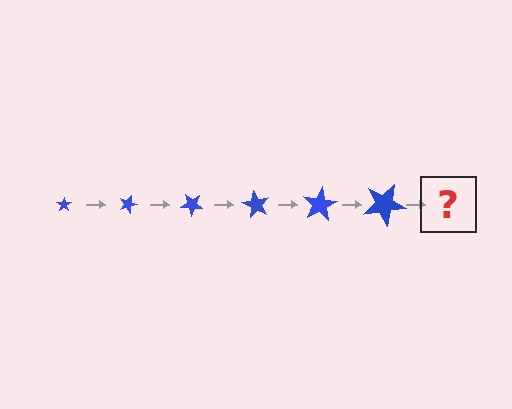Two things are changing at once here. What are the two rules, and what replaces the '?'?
The two rules are that the star grows larger each step and it rotates 20 degrees each step. The '?' should be a star, larger than the previous one and rotated 120 degrees from the start.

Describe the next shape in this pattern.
It should be a star, larger than the previous one and rotated 120 degrees from the start.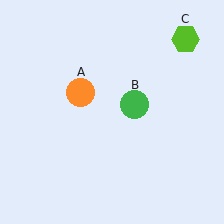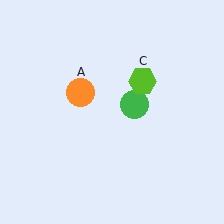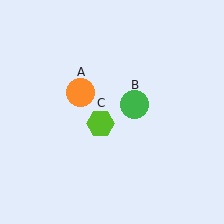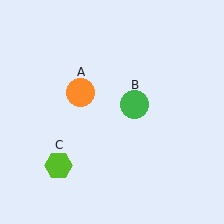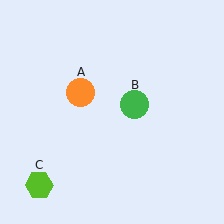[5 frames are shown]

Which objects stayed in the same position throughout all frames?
Orange circle (object A) and green circle (object B) remained stationary.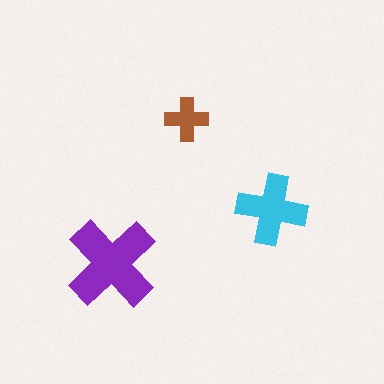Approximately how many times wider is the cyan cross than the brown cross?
About 1.5 times wider.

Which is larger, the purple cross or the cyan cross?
The purple one.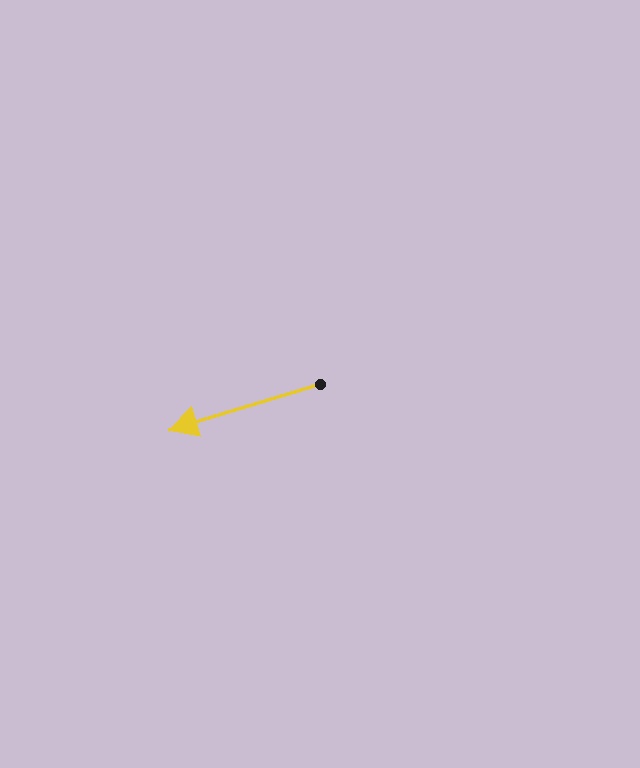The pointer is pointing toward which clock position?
Roughly 8 o'clock.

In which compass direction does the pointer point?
West.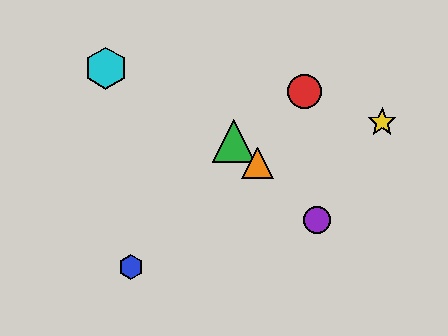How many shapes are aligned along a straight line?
3 shapes (the green triangle, the purple circle, the orange triangle) are aligned along a straight line.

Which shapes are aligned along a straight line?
The green triangle, the purple circle, the orange triangle are aligned along a straight line.